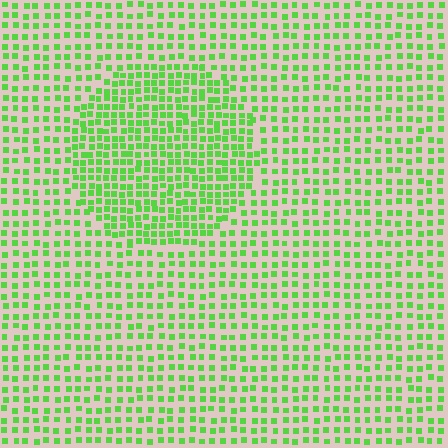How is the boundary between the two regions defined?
The boundary is defined by a change in element density (approximately 1.7x ratio). All elements are the same color, size, and shape.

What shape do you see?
I see a circle.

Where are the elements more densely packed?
The elements are more densely packed inside the circle boundary.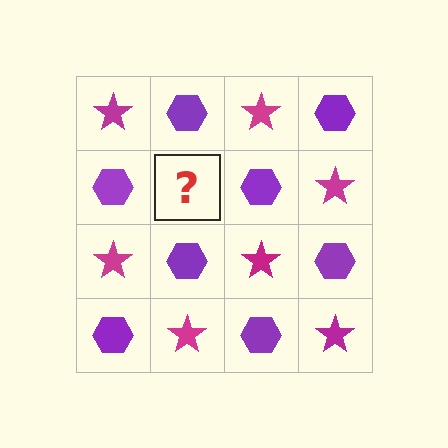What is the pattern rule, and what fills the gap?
The rule is that it alternates magenta star and purple hexagon in a checkerboard pattern. The gap should be filled with a magenta star.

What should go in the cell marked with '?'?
The missing cell should contain a magenta star.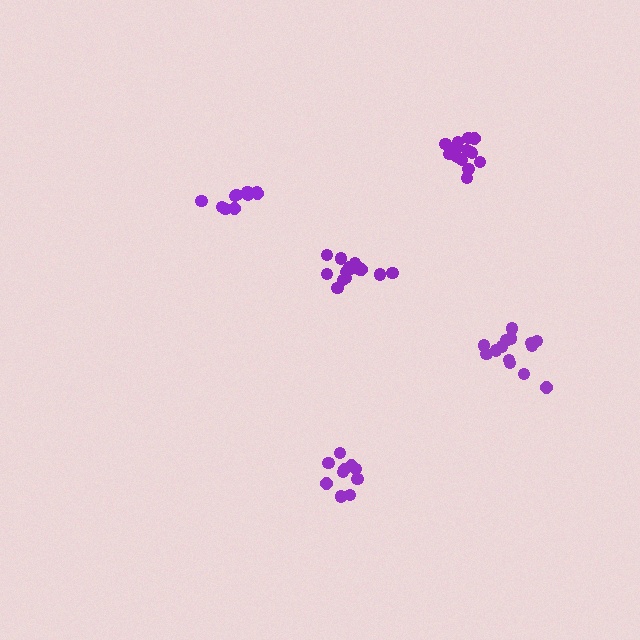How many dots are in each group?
Group 1: 10 dots, Group 2: 14 dots, Group 3: 11 dots, Group 4: 15 dots, Group 5: 16 dots (66 total).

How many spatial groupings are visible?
There are 5 spatial groupings.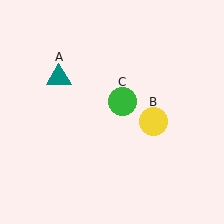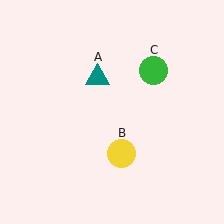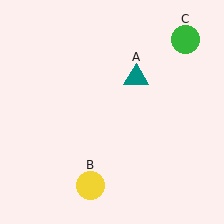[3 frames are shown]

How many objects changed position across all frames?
3 objects changed position: teal triangle (object A), yellow circle (object B), green circle (object C).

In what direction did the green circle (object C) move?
The green circle (object C) moved up and to the right.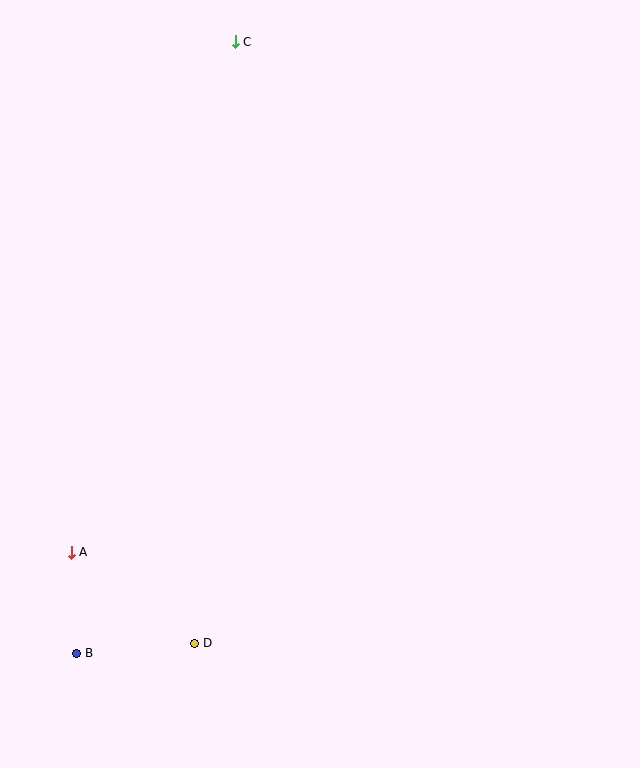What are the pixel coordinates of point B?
Point B is at (77, 653).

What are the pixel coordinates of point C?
Point C is at (235, 42).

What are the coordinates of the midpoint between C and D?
The midpoint between C and D is at (215, 343).